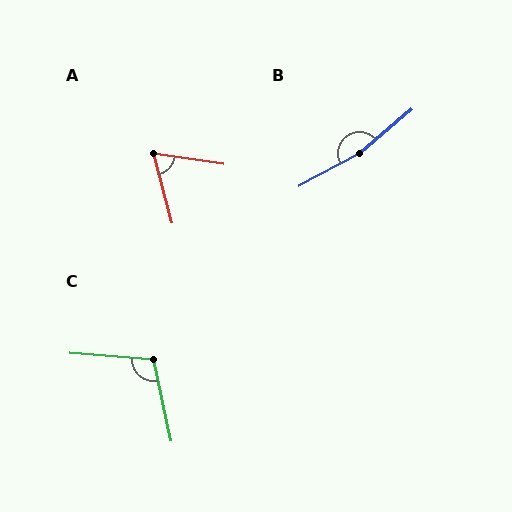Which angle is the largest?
B, at approximately 168 degrees.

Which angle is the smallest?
A, at approximately 67 degrees.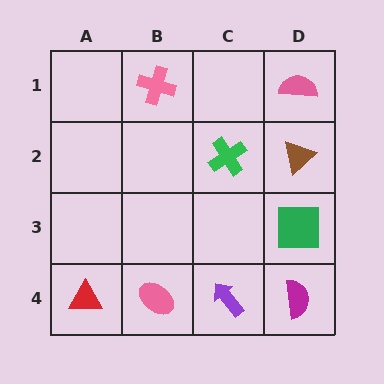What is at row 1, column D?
A pink semicircle.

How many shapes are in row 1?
2 shapes.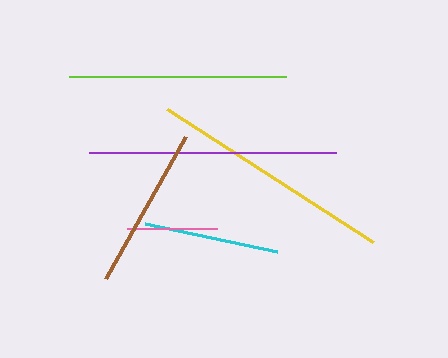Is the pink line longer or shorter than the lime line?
The lime line is longer than the pink line.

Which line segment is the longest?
The purple line is the longest at approximately 248 pixels.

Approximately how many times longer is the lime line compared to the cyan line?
The lime line is approximately 1.6 times the length of the cyan line.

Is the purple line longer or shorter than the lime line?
The purple line is longer than the lime line.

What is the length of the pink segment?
The pink segment is approximately 90 pixels long.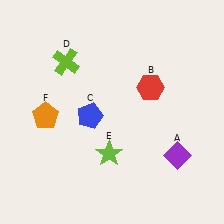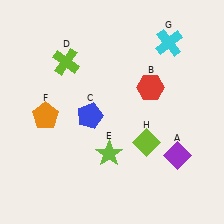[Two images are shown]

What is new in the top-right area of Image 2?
A cyan cross (G) was added in the top-right area of Image 2.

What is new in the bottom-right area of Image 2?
A lime diamond (H) was added in the bottom-right area of Image 2.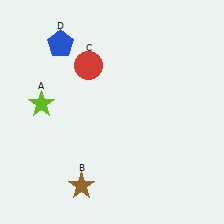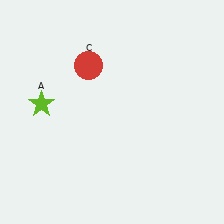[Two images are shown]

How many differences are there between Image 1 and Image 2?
There are 2 differences between the two images.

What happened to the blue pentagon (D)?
The blue pentagon (D) was removed in Image 2. It was in the top-left area of Image 1.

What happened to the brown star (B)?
The brown star (B) was removed in Image 2. It was in the bottom-left area of Image 1.